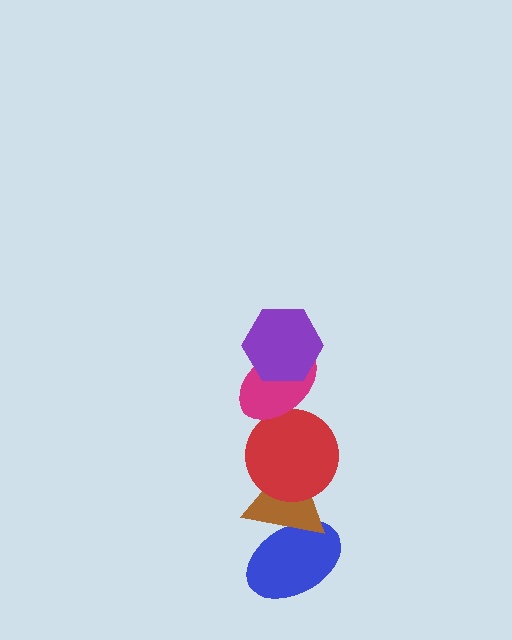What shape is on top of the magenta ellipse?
The purple hexagon is on top of the magenta ellipse.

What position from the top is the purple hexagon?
The purple hexagon is 1st from the top.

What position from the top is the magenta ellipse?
The magenta ellipse is 2nd from the top.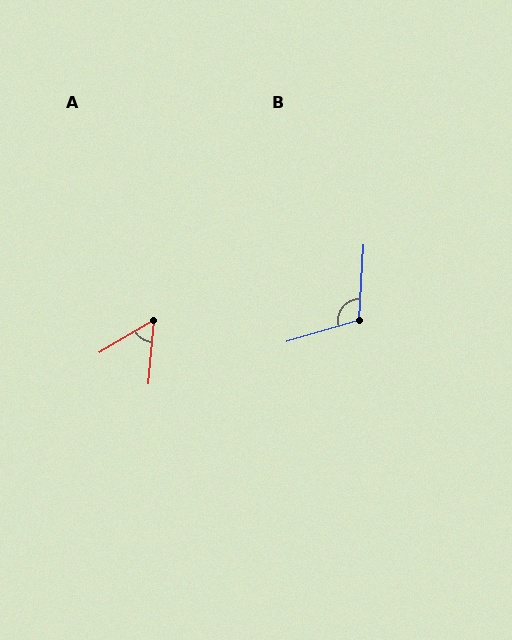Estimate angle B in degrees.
Approximately 110 degrees.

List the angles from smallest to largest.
A (54°), B (110°).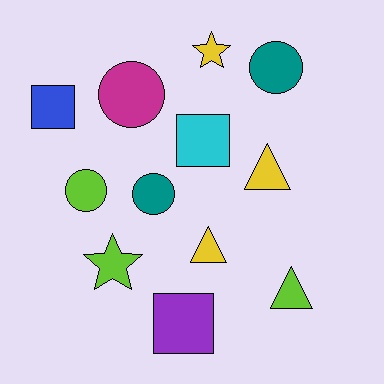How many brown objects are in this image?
There are no brown objects.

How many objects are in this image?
There are 12 objects.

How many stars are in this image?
There are 2 stars.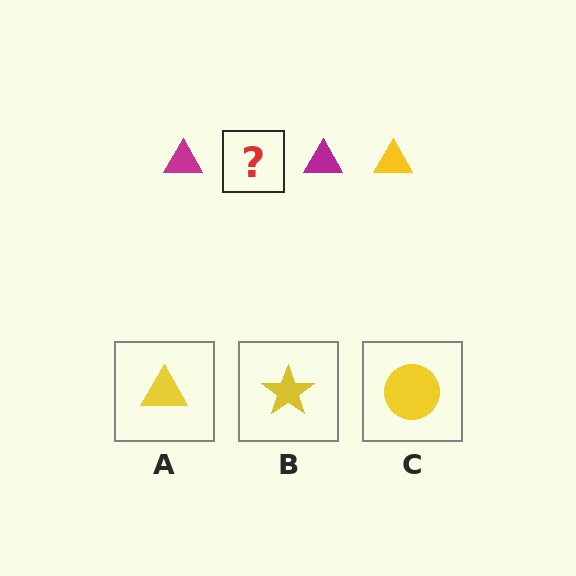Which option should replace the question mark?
Option A.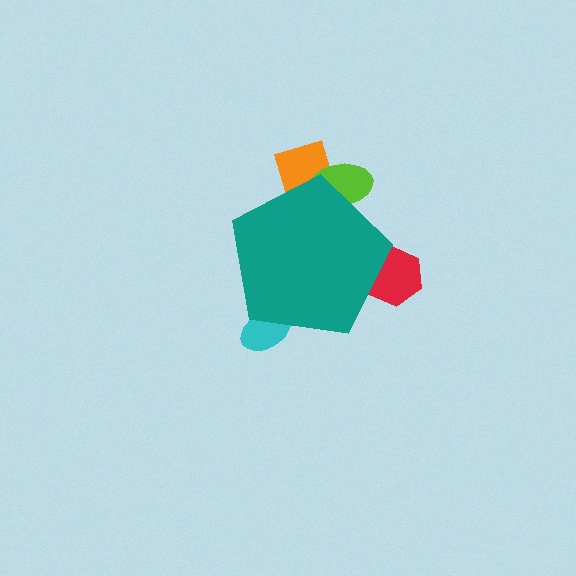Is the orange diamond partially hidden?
Yes, the orange diamond is partially hidden behind the teal pentagon.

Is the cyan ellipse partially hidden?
Yes, the cyan ellipse is partially hidden behind the teal pentagon.